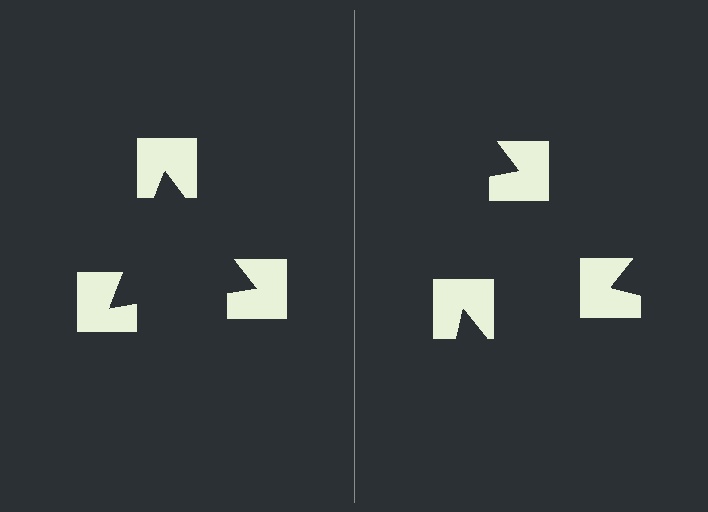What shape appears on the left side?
An illusory triangle.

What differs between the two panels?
The notched squares are positioned identically on both sides; only the wedge orientations differ. On the left they align to a triangle; on the right they are misaligned.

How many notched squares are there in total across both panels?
6 — 3 on each side.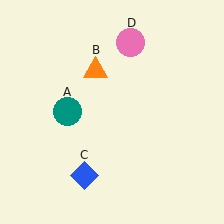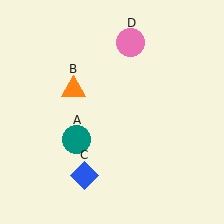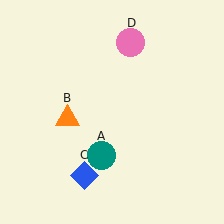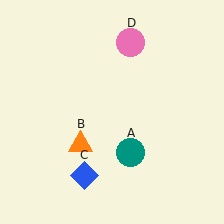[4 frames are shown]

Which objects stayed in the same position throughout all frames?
Blue diamond (object C) and pink circle (object D) remained stationary.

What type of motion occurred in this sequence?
The teal circle (object A), orange triangle (object B) rotated counterclockwise around the center of the scene.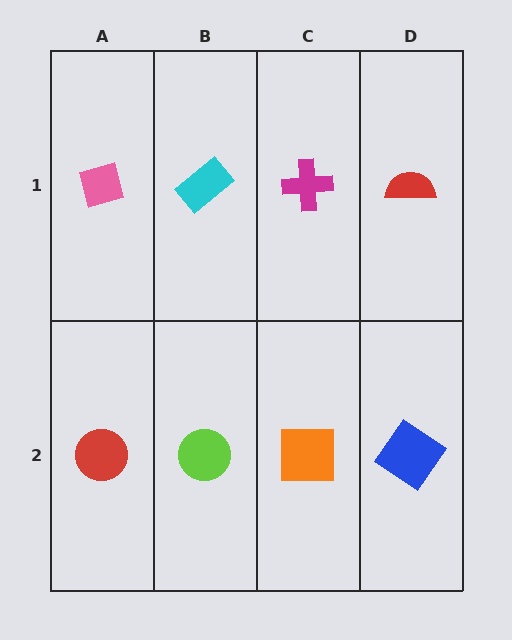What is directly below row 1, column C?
An orange square.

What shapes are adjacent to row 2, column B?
A cyan rectangle (row 1, column B), a red circle (row 2, column A), an orange square (row 2, column C).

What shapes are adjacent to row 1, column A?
A red circle (row 2, column A), a cyan rectangle (row 1, column B).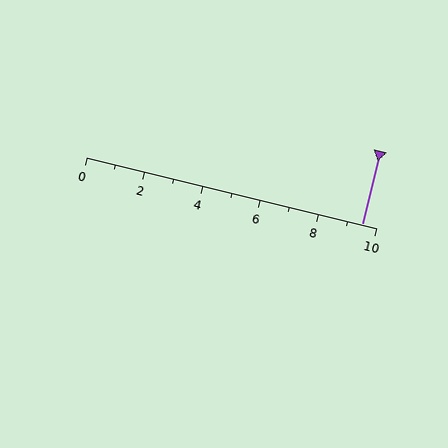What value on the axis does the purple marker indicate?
The marker indicates approximately 9.5.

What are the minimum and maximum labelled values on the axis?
The axis runs from 0 to 10.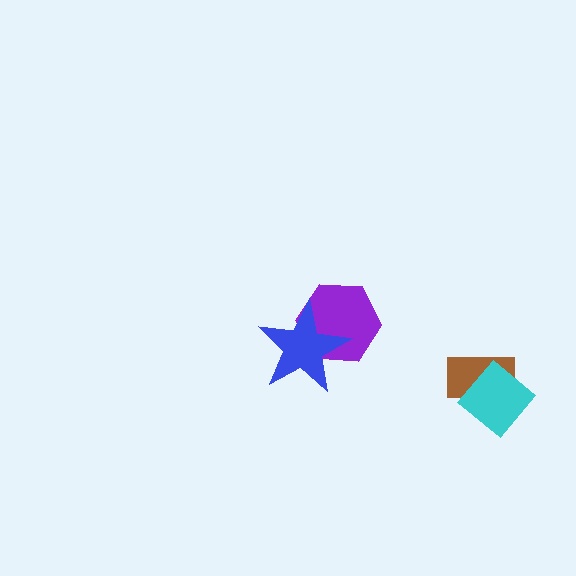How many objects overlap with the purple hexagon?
1 object overlaps with the purple hexagon.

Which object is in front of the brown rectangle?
The cyan diamond is in front of the brown rectangle.